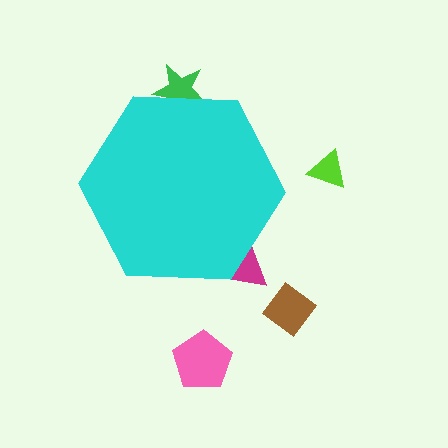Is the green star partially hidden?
Yes, the green star is partially hidden behind the cyan hexagon.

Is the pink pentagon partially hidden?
No, the pink pentagon is fully visible.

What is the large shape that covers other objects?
A cyan hexagon.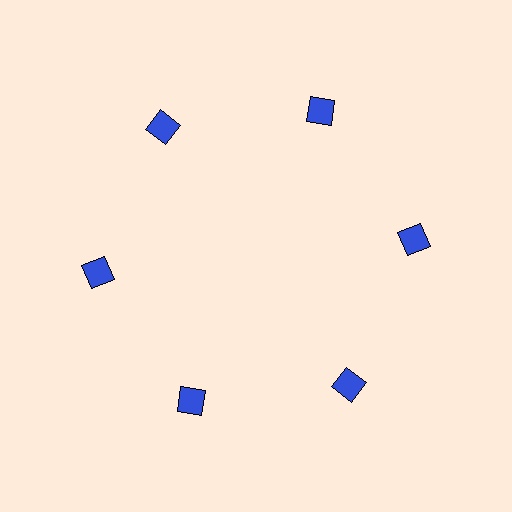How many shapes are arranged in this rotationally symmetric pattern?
There are 6 shapes, arranged in 6 groups of 1.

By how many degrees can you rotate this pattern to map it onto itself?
The pattern maps onto itself every 60 degrees of rotation.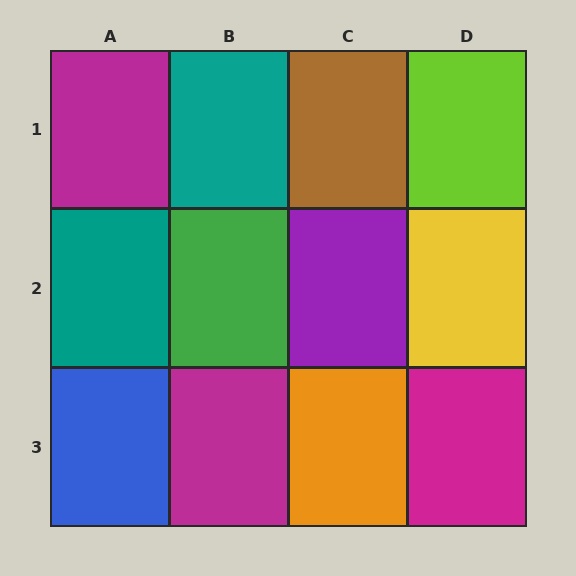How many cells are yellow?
1 cell is yellow.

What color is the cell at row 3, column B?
Magenta.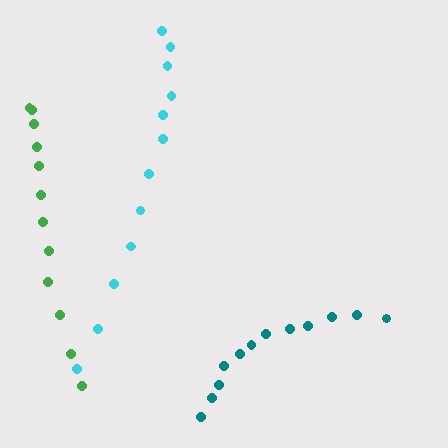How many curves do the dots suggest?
There are 3 distinct paths.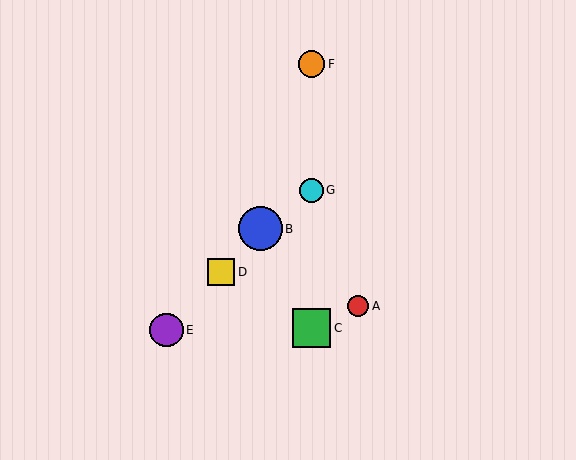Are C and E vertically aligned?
No, C is at x≈311 and E is at x≈167.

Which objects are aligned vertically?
Objects C, F, G are aligned vertically.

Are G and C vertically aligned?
Yes, both are at x≈311.